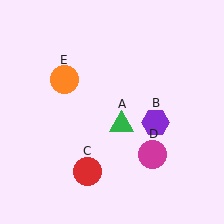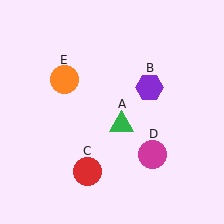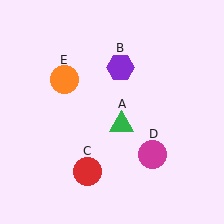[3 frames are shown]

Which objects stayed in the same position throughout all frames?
Green triangle (object A) and red circle (object C) and magenta circle (object D) and orange circle (object E) remained stationary.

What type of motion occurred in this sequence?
The purple hexagon (object B) rotated counterclockwise around the center of the scene.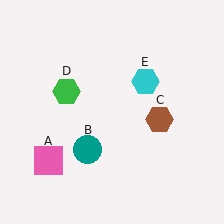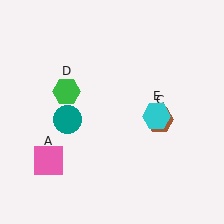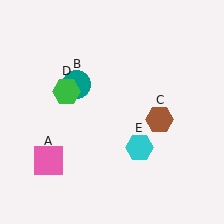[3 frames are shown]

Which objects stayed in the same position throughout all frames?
Pink square (object A) and brown hexagon (object C) and green hexagon (object D) remained stationary.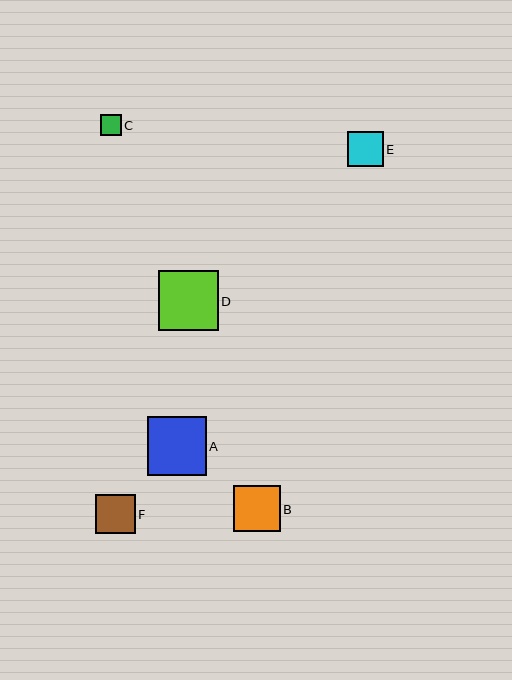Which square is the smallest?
Square C is the smallest with a size of approximately 21 pixels.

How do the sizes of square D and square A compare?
Square D and square A are approximately the same size.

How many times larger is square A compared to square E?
Square A is approximately 1.7 times the size of square E.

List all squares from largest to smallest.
From largest to smallest: D, A, B, F, E, C.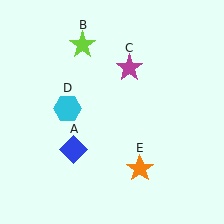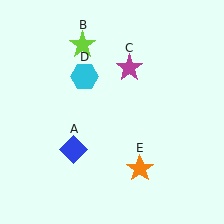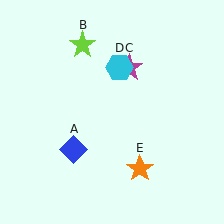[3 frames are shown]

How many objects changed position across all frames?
1 object changed position: cyan hexagon (object D).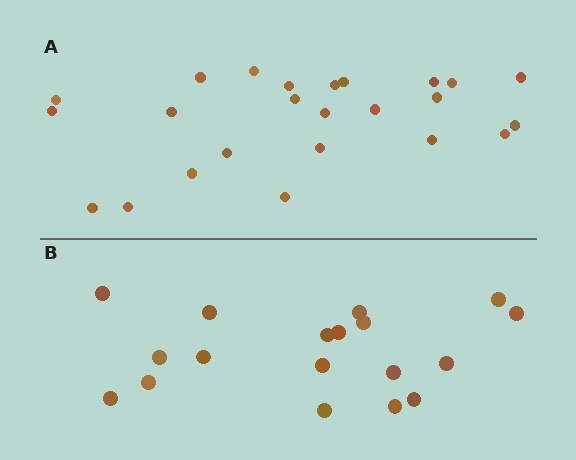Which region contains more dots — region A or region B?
Region A (the top region) has more dots.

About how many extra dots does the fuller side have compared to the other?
Region A has about 6 more dots than region B.